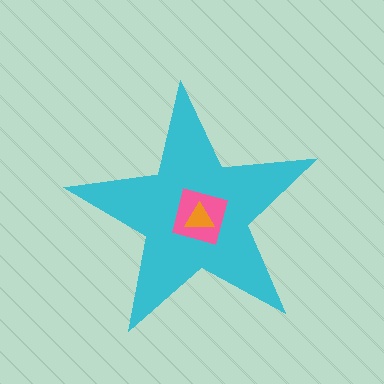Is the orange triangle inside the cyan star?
Yes.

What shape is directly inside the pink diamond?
The orange triangle.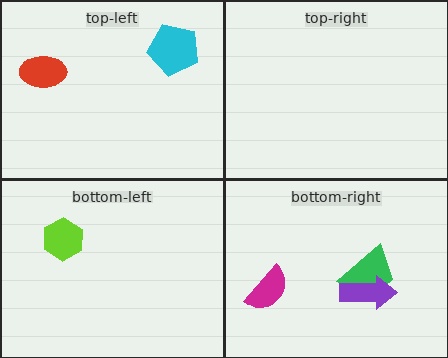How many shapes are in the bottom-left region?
1.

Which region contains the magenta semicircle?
The bottom-right region.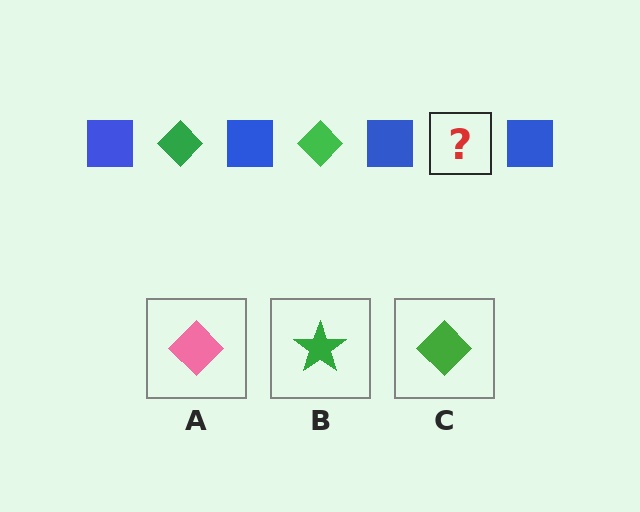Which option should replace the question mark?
Option C.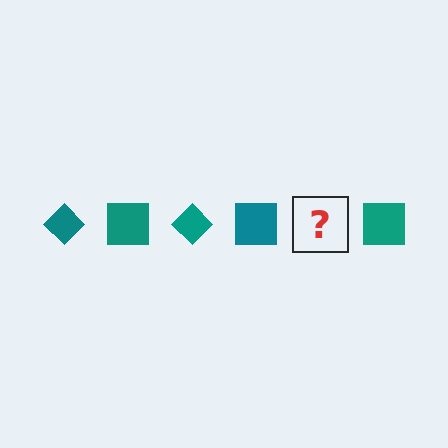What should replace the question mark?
The question mark should be replaced with a teal diamond.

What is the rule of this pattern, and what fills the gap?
The rule is that the pattern cycles through diamond, square shapes in teal. The gap should be filled with a teal diamond.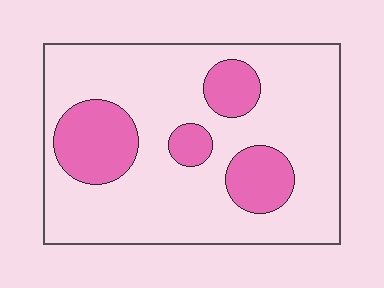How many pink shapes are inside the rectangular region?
4.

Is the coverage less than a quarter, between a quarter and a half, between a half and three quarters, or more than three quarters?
Less than a quarter.